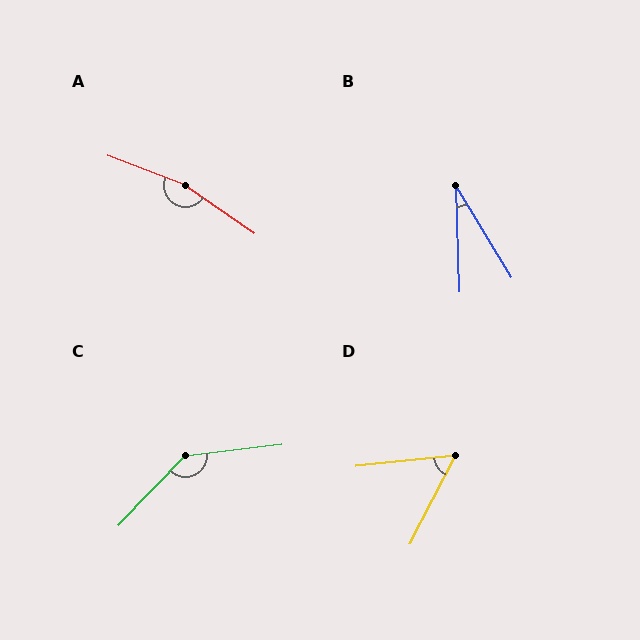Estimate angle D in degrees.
Approximately 57 degrees.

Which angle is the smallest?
B, at approximately 30 degrees.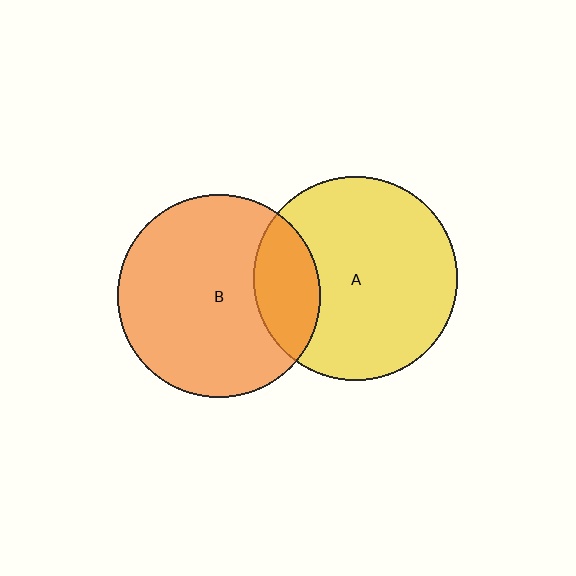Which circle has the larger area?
Circle A (yellow).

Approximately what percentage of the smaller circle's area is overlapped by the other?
Approximately 20%.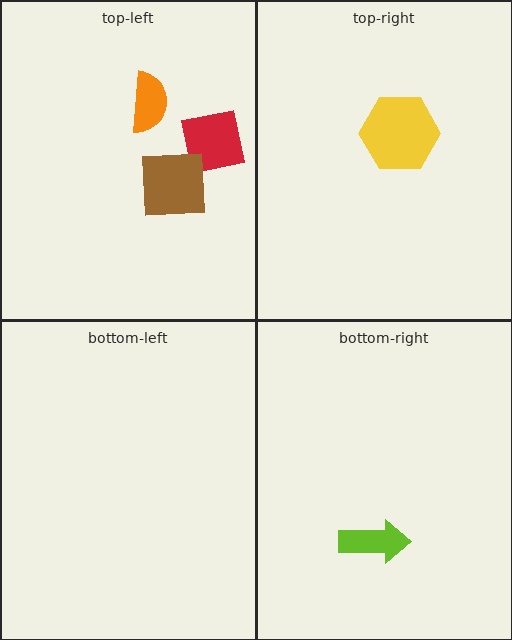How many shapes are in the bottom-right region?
1.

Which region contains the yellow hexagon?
The top-right region.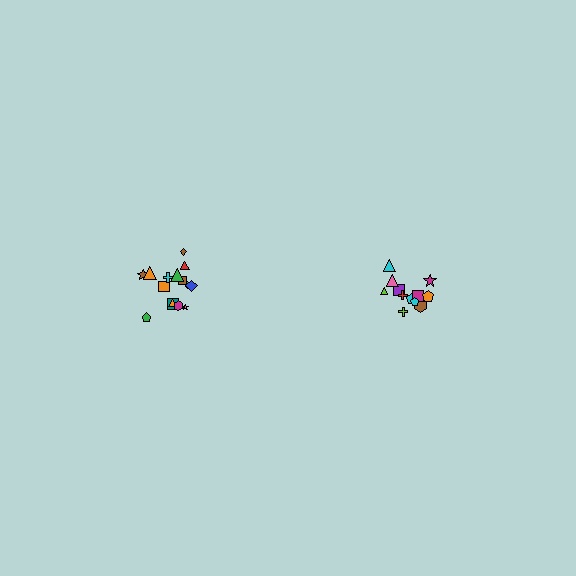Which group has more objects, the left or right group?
The left group.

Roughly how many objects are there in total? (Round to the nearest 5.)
Roughly 25 objects in total.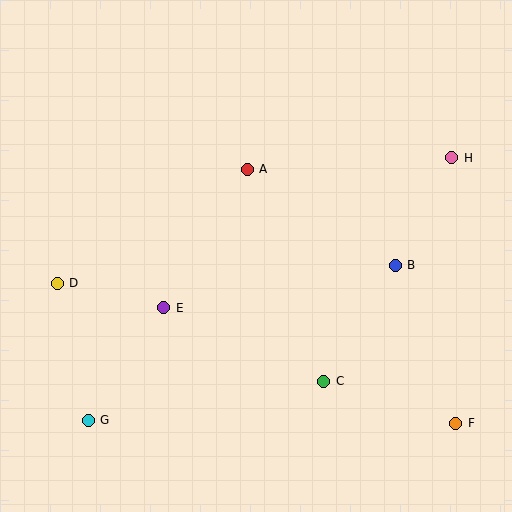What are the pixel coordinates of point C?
Point C is at (324, 381).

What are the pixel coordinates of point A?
Point A is at (247, 169).